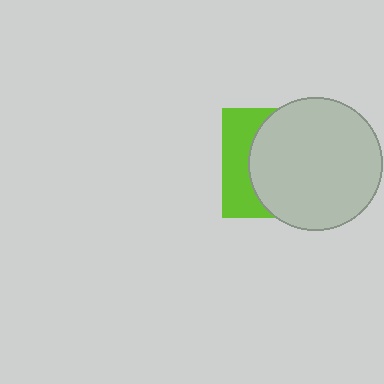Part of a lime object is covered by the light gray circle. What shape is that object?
It is a square.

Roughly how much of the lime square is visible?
A small part of it is visible (roughly 32%).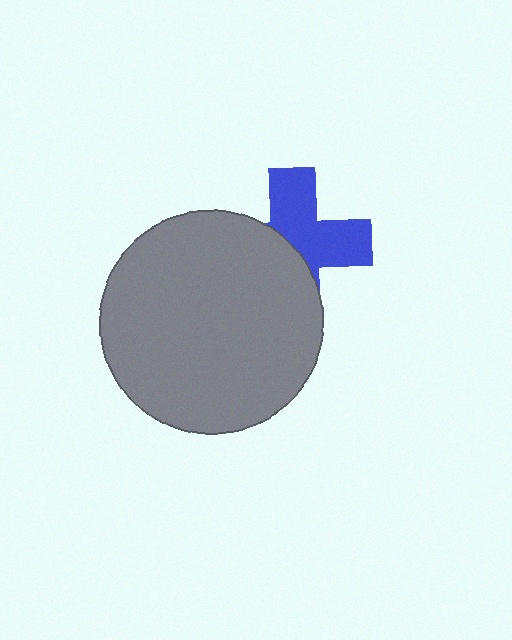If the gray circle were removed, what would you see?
You would see the complete blue cross.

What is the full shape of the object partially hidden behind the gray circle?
The partially hidden object is a blue cross.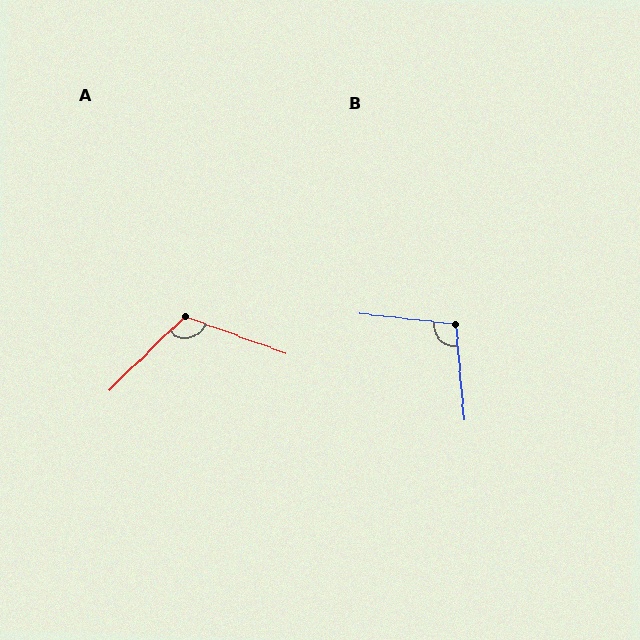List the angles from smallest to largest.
B (101°), A (116°).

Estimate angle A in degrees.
Approximately 116 degrees.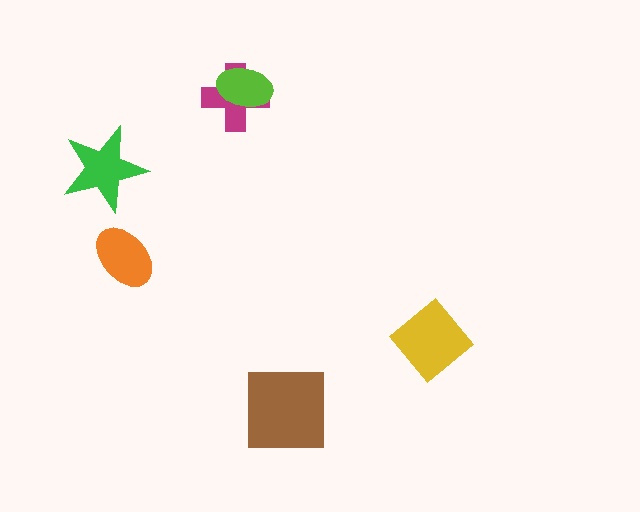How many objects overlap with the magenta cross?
1 object overlaps with the magenta cross.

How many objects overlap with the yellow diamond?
0 objects overlap with the yellow diamond.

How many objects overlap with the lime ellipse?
1 object overlaps with the lime ellipse.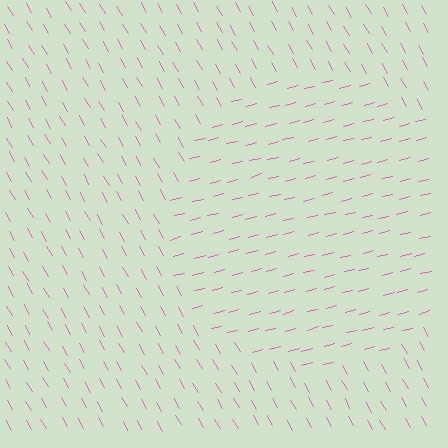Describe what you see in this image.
The image is filled with small pink line segments. A circle region in the image has lines oriented differently from the surrounding lines, creating a visible texture boundary.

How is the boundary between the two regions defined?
The boundary is defined purely by a change in line orientation (approximately 75 degrees difference). All lines are the same color and thickness.